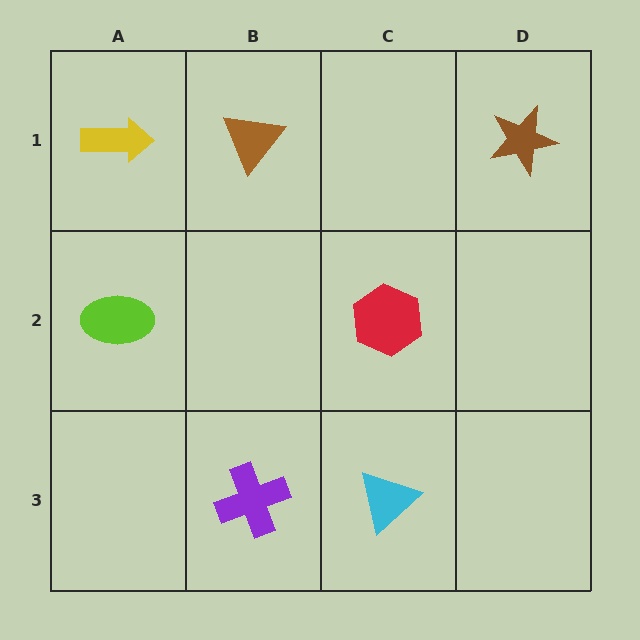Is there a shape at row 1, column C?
No, that cell is empty.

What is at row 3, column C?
A cyan triangle.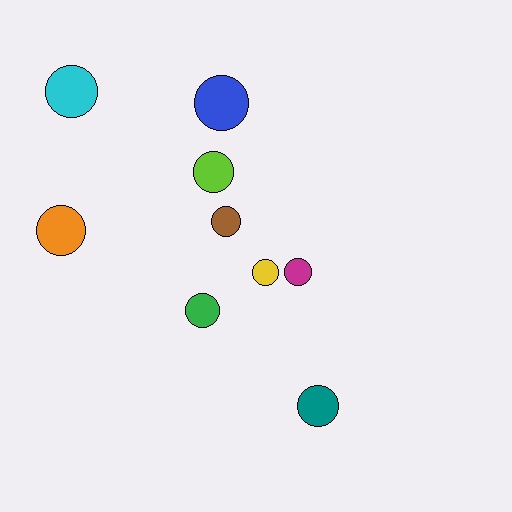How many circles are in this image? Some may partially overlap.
There are 9 circles.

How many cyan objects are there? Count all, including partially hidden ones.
There is 1 cyan object.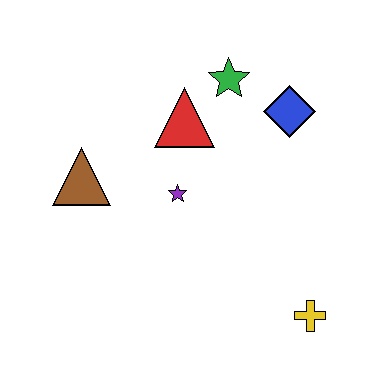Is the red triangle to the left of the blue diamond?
Yes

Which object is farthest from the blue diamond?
The brown triangle is farthest from the blue diamond.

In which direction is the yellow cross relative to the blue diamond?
The yellow cross is below the blue diamond.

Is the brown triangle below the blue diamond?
Yes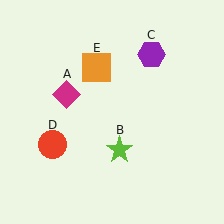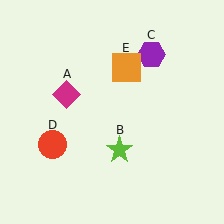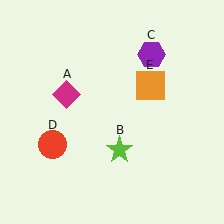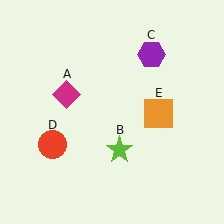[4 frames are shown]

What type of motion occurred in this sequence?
The orange square (object E) rotated clockwise around the center of the scene.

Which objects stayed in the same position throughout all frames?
Magenta diamond (object A) and lime star (object B) and purple hexagon (object C) and red circle (object D) remained stationary.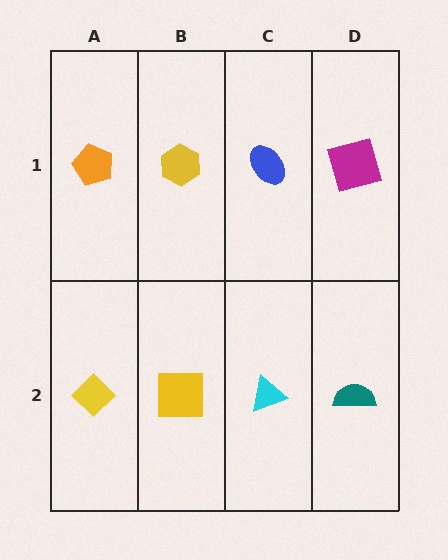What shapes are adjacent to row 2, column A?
An orange pentagon (row 1, column A), a yellow square (row 2, column B).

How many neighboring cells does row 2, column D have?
2.